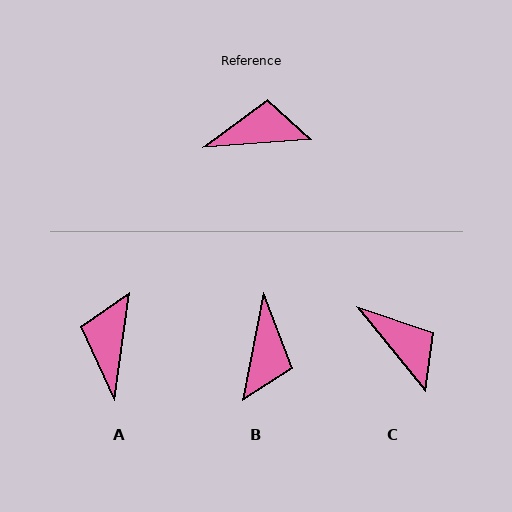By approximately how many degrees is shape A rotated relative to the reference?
Approximately 78 degrees counter-clockwise.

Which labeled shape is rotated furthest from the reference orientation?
B, about 105 degrees away.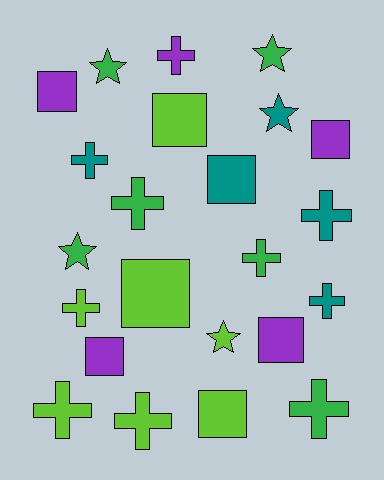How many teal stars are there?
There is 1 teal star.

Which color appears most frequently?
Lime, with 7 objects.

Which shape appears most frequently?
Cross, with 10 objects.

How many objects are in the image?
There are 23 objects.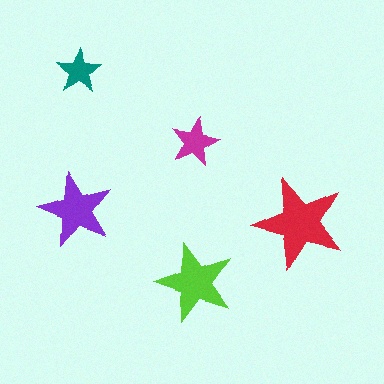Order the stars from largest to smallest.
the red one, the lime one, the purple one, the magenta one, the teal one.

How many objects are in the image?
There are 5 objects in the image.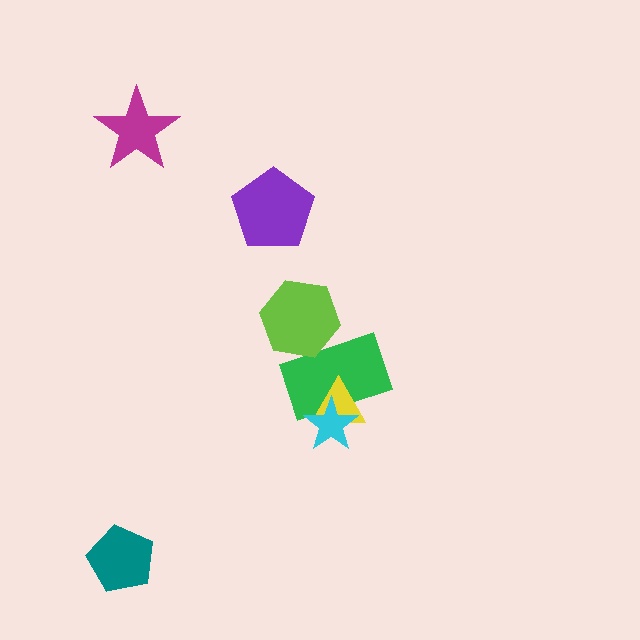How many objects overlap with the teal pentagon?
0 objects overlap with the teal pentagon.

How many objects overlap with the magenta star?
0 objects overlap with the magenta star.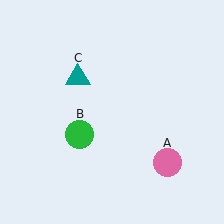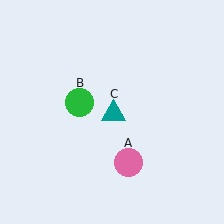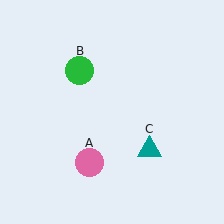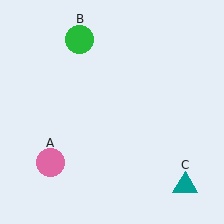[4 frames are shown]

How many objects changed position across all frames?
3 objects changed position: pink circle (object A), green circle (object B), teal triangle (object C).